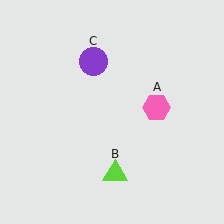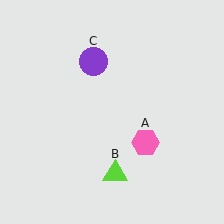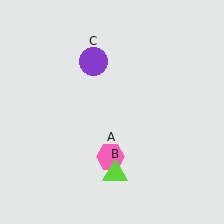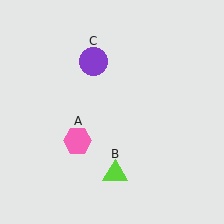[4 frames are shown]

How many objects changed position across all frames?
1 object changed position: pink hexagon (object A).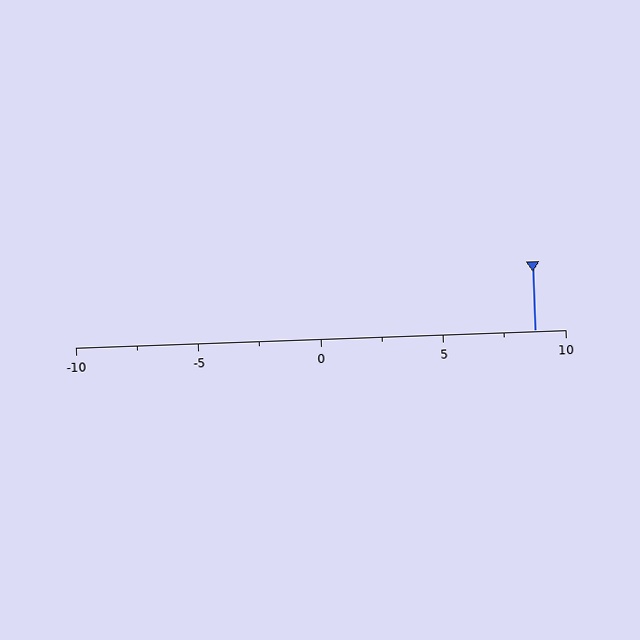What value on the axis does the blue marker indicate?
The marker indicates approximately 8.8.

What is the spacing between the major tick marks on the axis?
The major ticks are spaced 5 apart.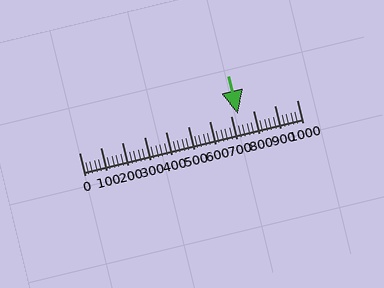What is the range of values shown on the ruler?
The ruler shows values from 0 to 1000.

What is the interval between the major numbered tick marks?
The major tick marks are spaced 100 units apart.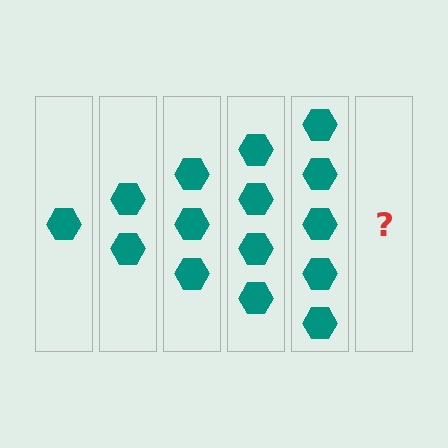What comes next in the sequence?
The next element should be 6 hexagons.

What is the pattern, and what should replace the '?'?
The pattern is that each step adds one more hexagon. The '?' should be 6 hexagons.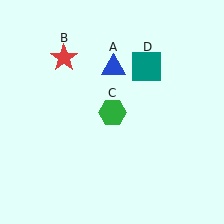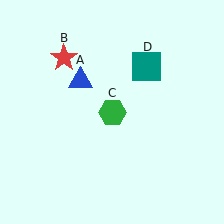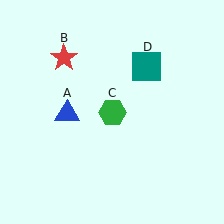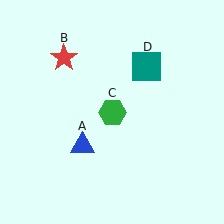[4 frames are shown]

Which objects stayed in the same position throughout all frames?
Red star (object B) and green hexagon (object C) and teal square (object D) remained stationary.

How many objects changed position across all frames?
1 object changed position: blue triangle (object A).